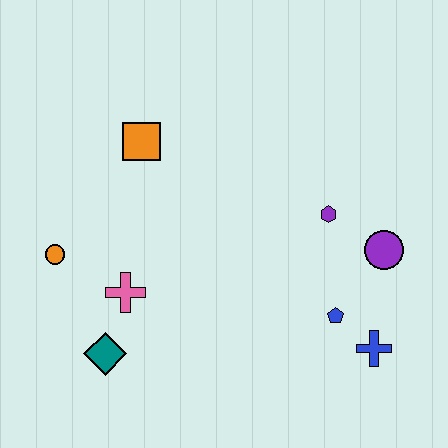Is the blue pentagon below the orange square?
Yes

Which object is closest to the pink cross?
The teal diamond is closest to the pink cross.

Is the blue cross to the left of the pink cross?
No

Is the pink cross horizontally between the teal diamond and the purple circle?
Yes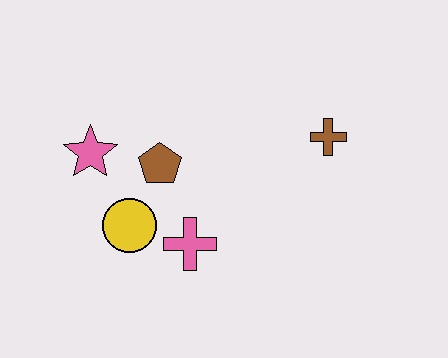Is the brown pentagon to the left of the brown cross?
Yes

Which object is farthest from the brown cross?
The pink star is farthest from the brown cross.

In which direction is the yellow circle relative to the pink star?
The yellow circle is below the pink star.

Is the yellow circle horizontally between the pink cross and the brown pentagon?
No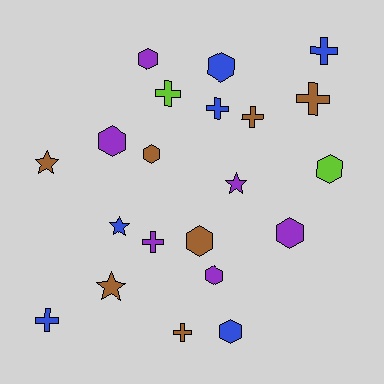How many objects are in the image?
There are 21 objects.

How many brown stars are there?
There are 2 brown stars.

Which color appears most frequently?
Brown, with 7 objects.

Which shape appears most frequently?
Hexagon, with 9 objects.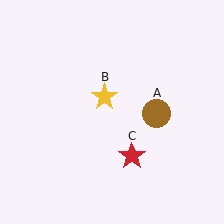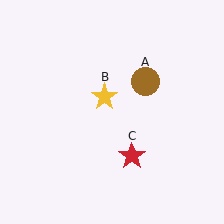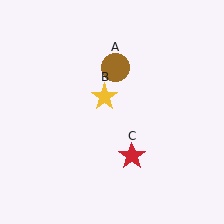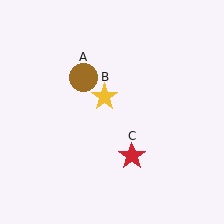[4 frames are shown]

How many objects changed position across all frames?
1 object changed position: brown circle (object A).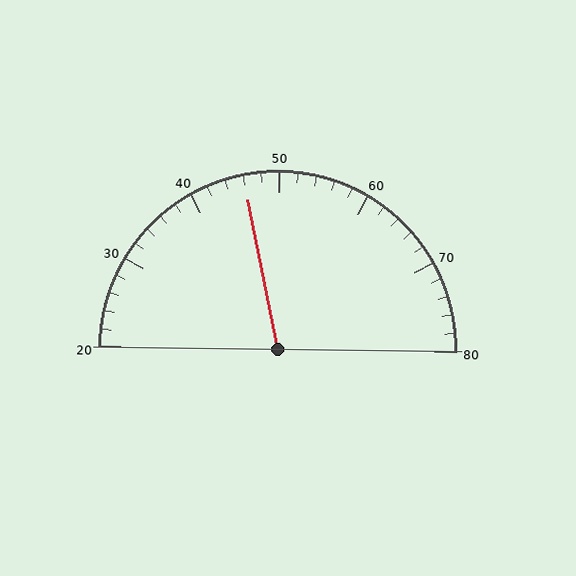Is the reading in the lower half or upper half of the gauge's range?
The reading is in the lower half of the range (20 to 80).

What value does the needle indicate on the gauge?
The needle indicates approximately 46.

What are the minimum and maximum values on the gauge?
The gauge ranges from 20 to 80.